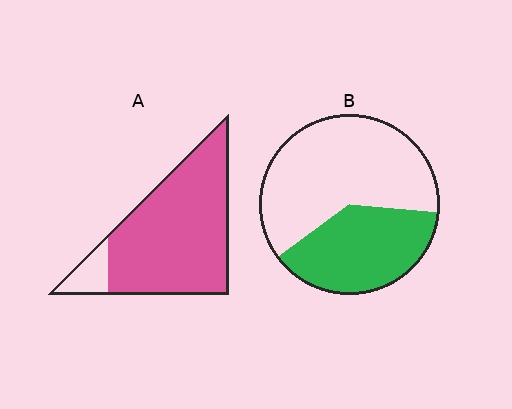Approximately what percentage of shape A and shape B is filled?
A is approximately 90% and B is approximately 40%.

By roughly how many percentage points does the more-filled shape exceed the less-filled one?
By roughly 50 percentage points (A over B).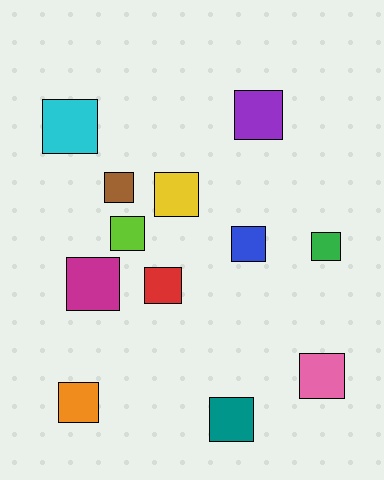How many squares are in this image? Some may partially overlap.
There are 12 squares.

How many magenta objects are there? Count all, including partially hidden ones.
There is 1 magenta object.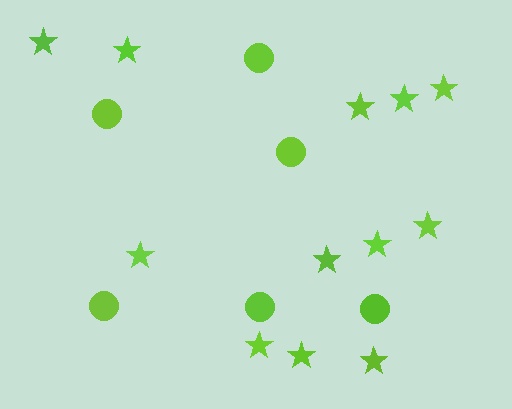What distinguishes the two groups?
There are 2 groups: one group of stars (12) and one group of circles (6).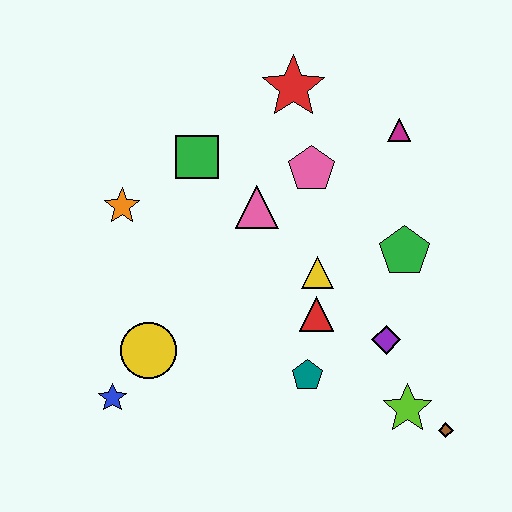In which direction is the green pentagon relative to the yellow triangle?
The green pentagon is to the right of the yellow triangle.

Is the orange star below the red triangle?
No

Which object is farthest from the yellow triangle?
The blue star is farthest from the yellow triangle.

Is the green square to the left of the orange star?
No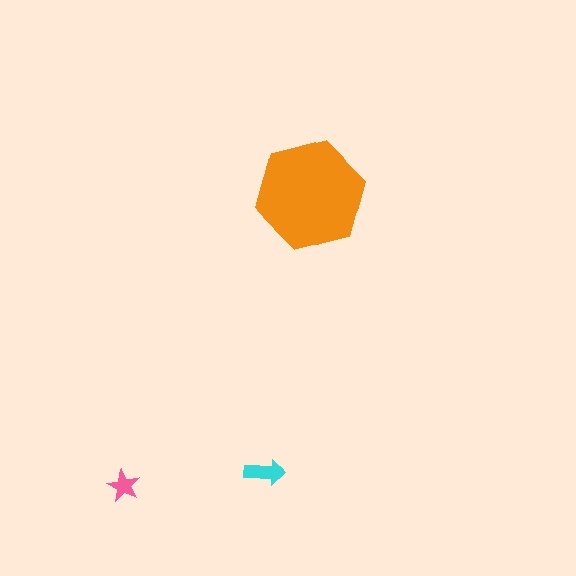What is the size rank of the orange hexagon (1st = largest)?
1st.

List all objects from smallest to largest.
The pink star, the cyan arrow, the orange hexagon.